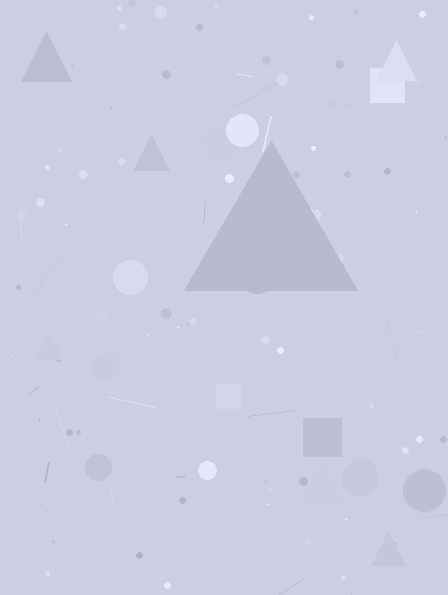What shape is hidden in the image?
A triangle is hidden in the image.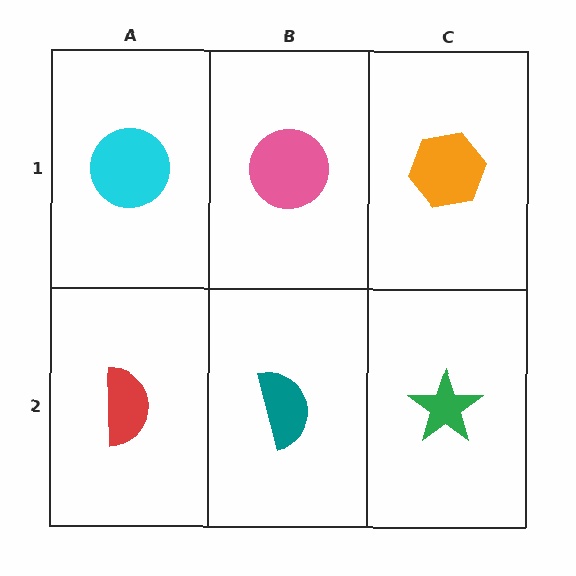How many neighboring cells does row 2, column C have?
2.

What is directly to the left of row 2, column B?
A red semicircle.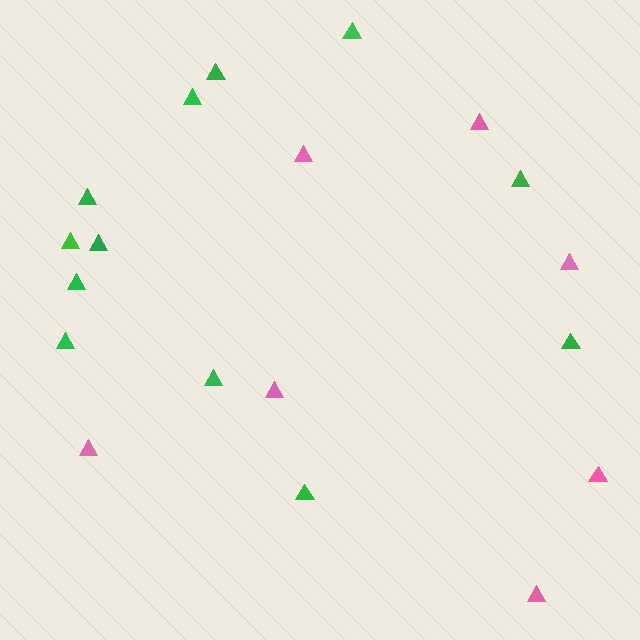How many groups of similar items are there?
There are 2 groups: one group of green triangles (12) and one group of pink triangles (7).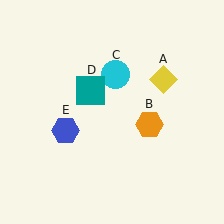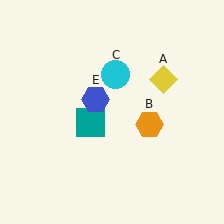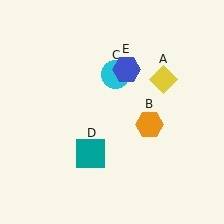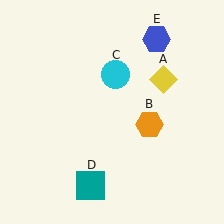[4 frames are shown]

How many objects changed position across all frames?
2 objects changed position: teal square (object D), blue hexagon (object E).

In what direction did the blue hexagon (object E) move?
The blue hexagon (object E) moved up and to the right.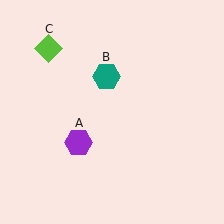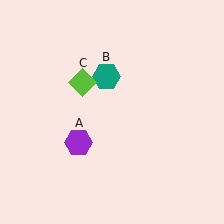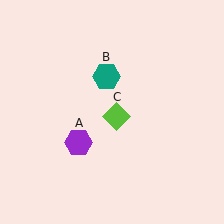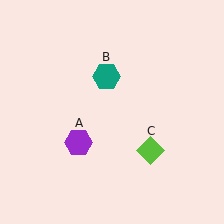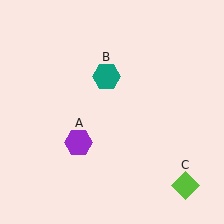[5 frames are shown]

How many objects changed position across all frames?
1 object changed position: lime diamond (object C).